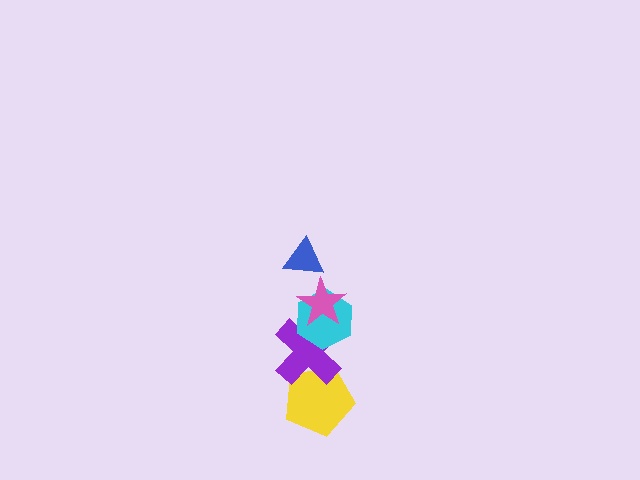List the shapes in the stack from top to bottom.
From top to bottom: the blue triangle, the pink star, the cyan hexagon, the purple cross, the yellow pentagon.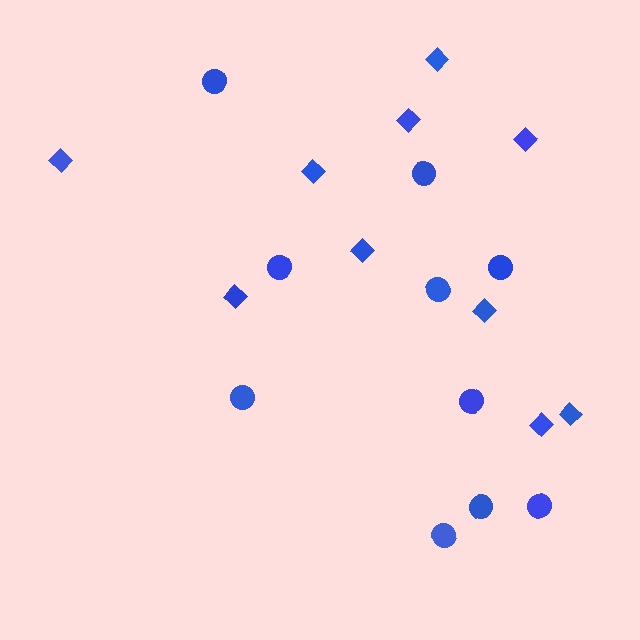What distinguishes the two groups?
There are 2 groups: one group of circles (10) and one group of diamonds (10).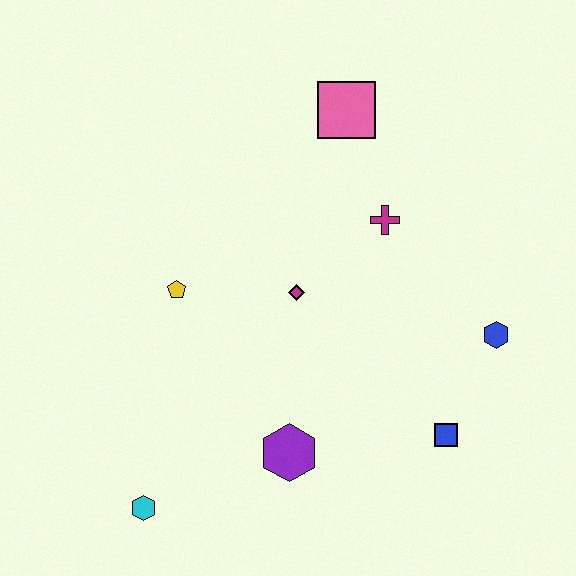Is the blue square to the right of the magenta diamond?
Yes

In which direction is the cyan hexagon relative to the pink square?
The cyan hexagon is below the pink square.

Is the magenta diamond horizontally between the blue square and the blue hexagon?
No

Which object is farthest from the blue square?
The pink square is farthest from the blue square.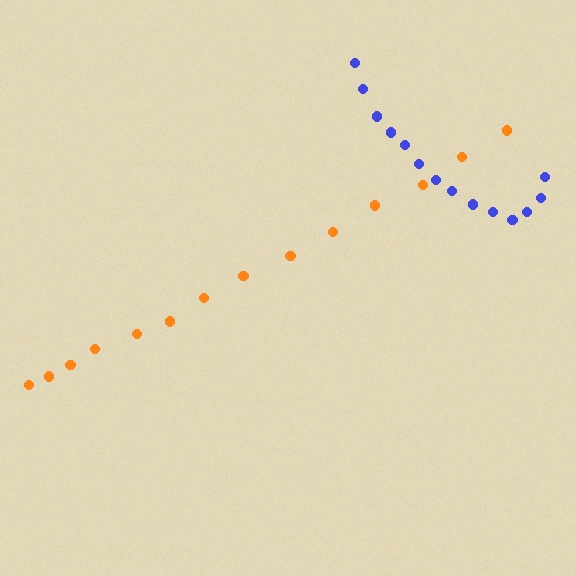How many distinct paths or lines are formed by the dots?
There are 2 distinct paths.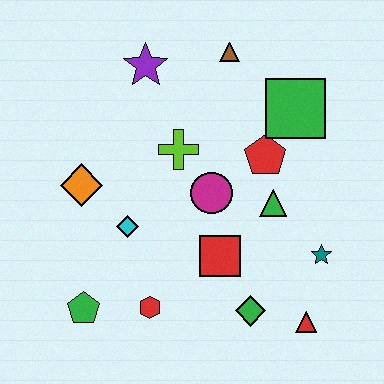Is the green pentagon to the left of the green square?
Yes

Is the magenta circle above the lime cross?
No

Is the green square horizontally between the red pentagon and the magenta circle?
No